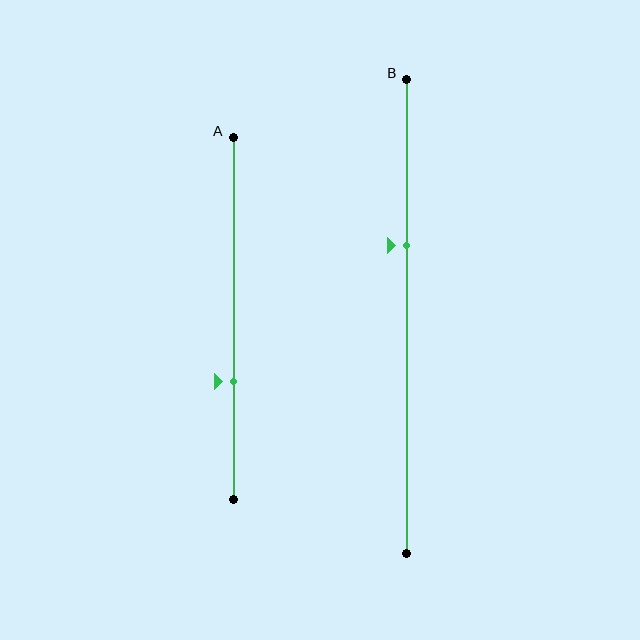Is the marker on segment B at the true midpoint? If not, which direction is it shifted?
No, the marker on segment B is shifted upward by about 15% of the segment length.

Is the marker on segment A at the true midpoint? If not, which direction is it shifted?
No, the marker on segment A is shifted downward by about 17% of the segment length.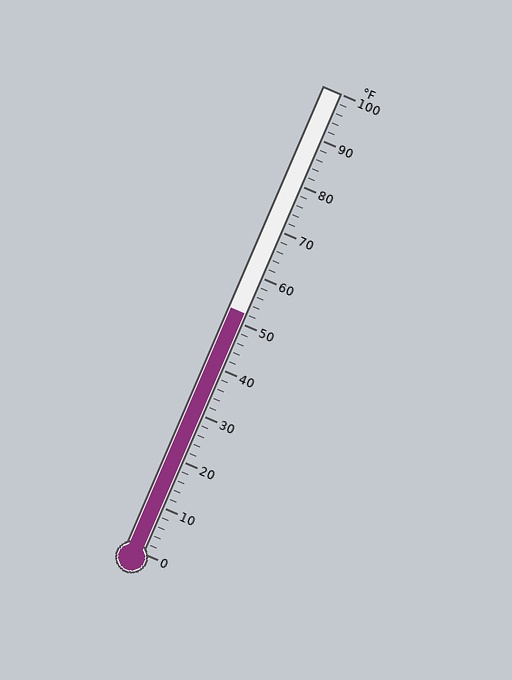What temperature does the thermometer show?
The thermometer shows approximately 52°F.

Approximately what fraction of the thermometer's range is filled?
The thermometer is filled to approximately 50% of its range.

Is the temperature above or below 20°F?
The temperature is above 20°F.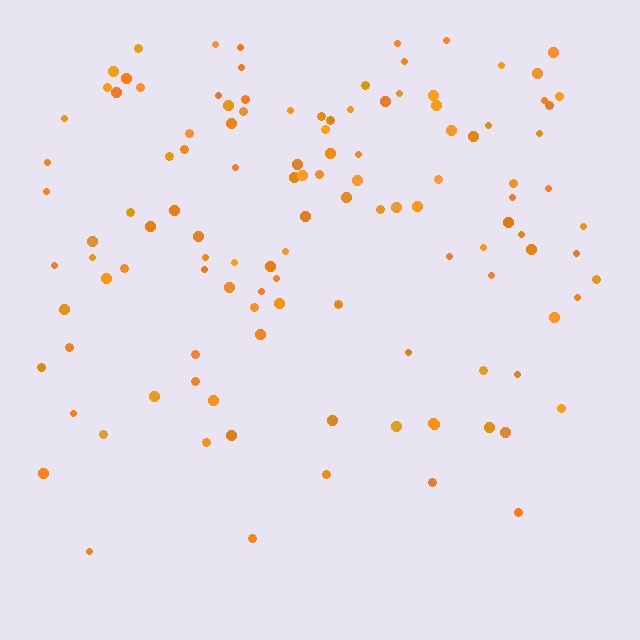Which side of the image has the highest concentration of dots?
The top.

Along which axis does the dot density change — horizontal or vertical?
Vertical.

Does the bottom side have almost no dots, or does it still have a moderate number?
Still a moderate number, just noticeably fewer than the top.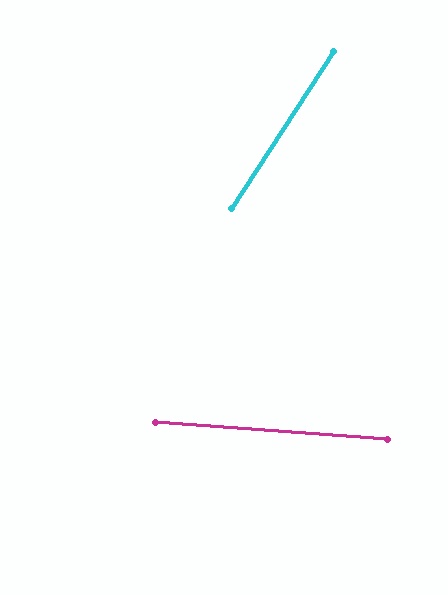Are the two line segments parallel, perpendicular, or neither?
Neither parallel nor perpendicular — they differ by about 61°.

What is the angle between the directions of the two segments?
Approximately 61 degrees.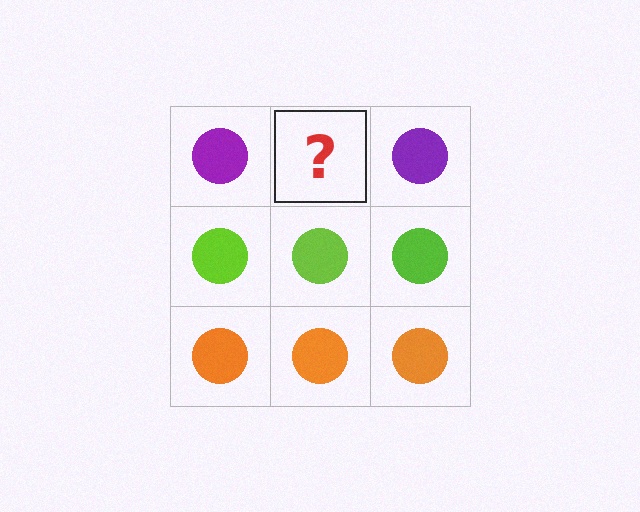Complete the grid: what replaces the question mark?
The question mark should be replaced with a purple circle.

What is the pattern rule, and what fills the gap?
The rule is that each row has a consistent color. The gap should be filled with a purple circle.